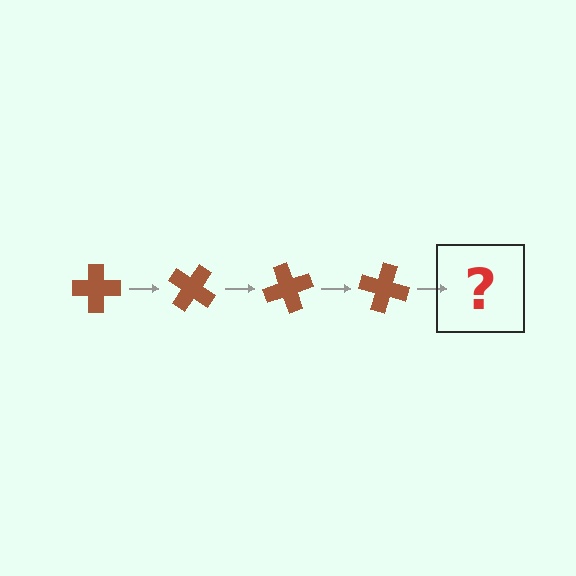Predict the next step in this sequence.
The next step is a brown cross rotated 140 degrees.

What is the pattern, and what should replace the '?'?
The pattern is that the cross rotates 35 degrees each step. The '?' should be a brown cross rotated 140 degrees.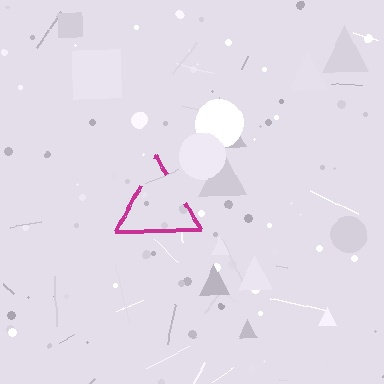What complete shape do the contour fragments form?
The contour fragments form a triangle.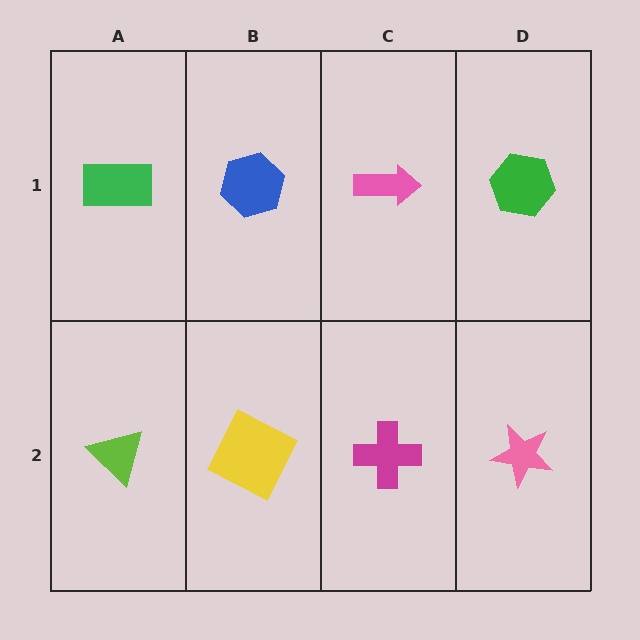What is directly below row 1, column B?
A yellow square.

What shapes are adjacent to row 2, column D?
A green hexagon (row 1, column D), a magenta cross (row 2, column C).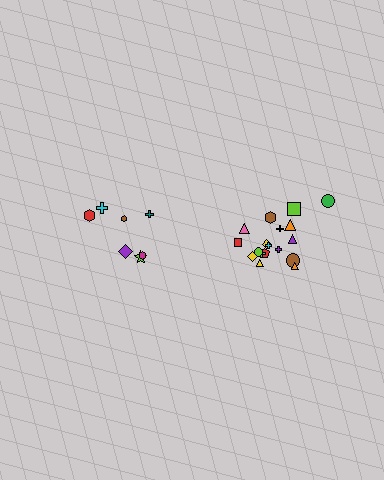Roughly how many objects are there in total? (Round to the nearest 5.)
Roughly 25 objects in total.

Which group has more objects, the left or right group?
The right group.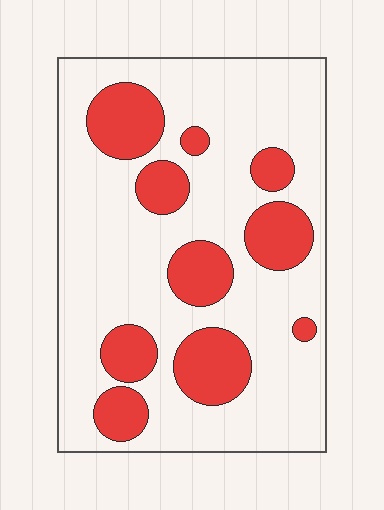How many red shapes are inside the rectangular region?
10.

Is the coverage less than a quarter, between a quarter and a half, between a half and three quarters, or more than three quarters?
Between a quarter and a half.